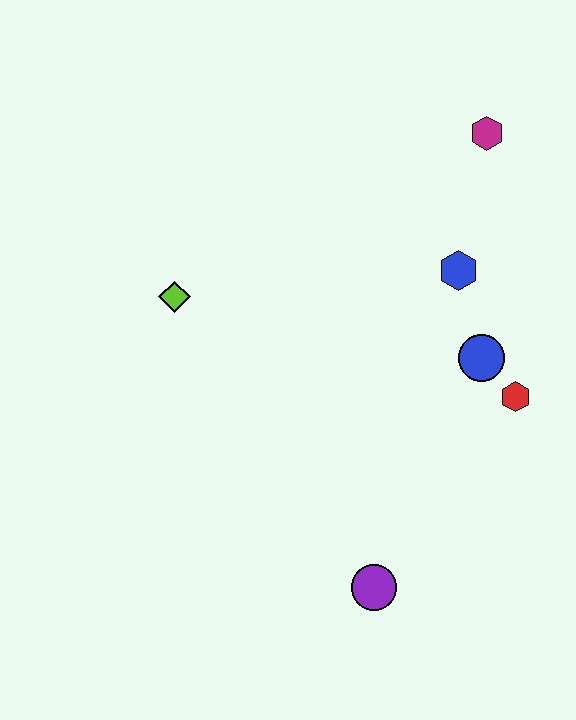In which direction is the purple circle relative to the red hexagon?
The purple circle is below the red hexagon.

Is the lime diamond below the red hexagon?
No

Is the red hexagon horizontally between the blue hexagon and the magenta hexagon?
No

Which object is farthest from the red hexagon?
The lime diamond is farthest from the red hexagon.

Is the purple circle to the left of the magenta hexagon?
Yes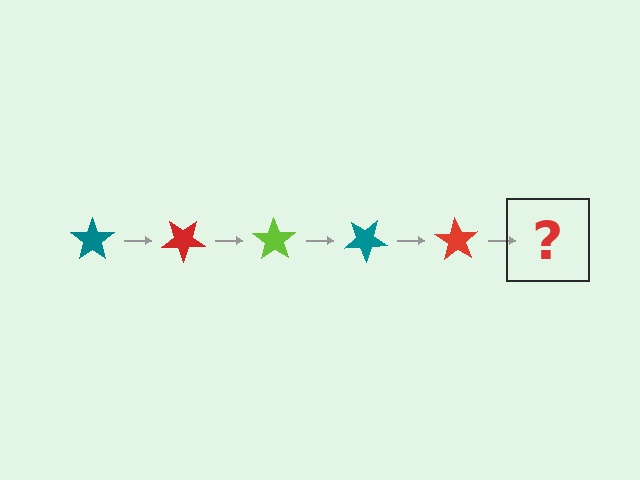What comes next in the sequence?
The next element should be a lime star, rotated 175 degrees from the start.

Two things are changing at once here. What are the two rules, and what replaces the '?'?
The two rules are that it rotates 35 degrees each step and the color cycles through teal, red, and lime. The '?' should be a lime star, rotated 175 degrees from the start.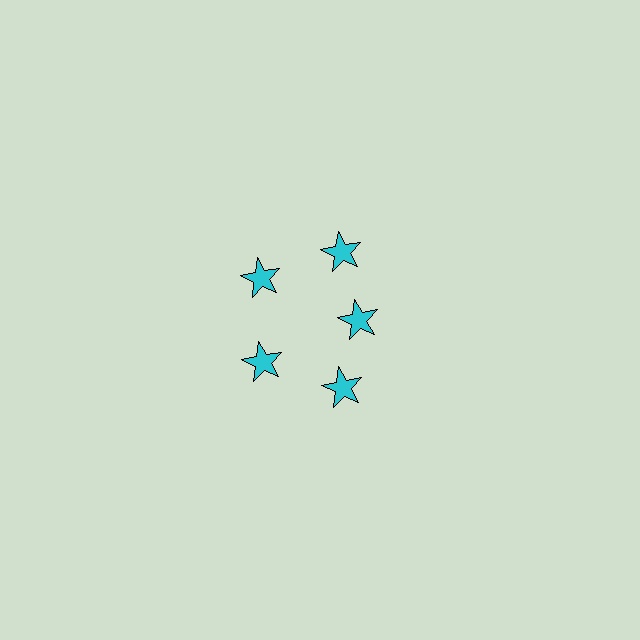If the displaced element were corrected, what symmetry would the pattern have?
It would have 5-fold rotational symmetry — the pattern would map onto itself every 72 degrees.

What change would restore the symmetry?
The symmetry would be restored by moving it outward, back onto the ring so that all 5 stars sit at equal angles and equal distance from the center.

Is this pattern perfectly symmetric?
No. The 5 cyan stars are arranged in a ring, but one element near the 3 o'clock position is pulled inward toward the center, breaking the 5-fold rotational symmetry.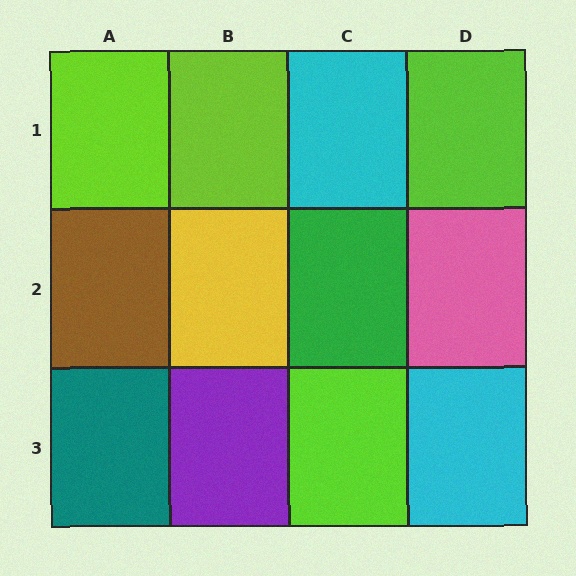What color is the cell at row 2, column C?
Green.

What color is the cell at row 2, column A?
Brown.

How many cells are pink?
1 cell is pink.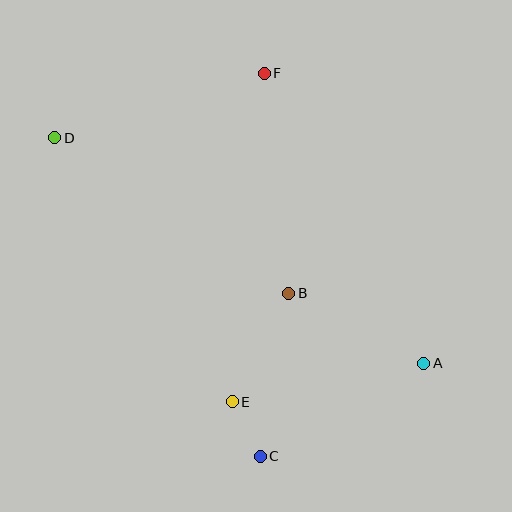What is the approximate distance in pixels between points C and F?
The distance between C and F is approximately 383 pixels.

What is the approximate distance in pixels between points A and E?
The distance between A and E is approximately 196 pixels.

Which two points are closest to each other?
Points C and E are closest to each other.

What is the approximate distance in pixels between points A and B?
The distance between A and B is approximately 152 pixels.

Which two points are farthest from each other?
Points A and D are farthest from each other.